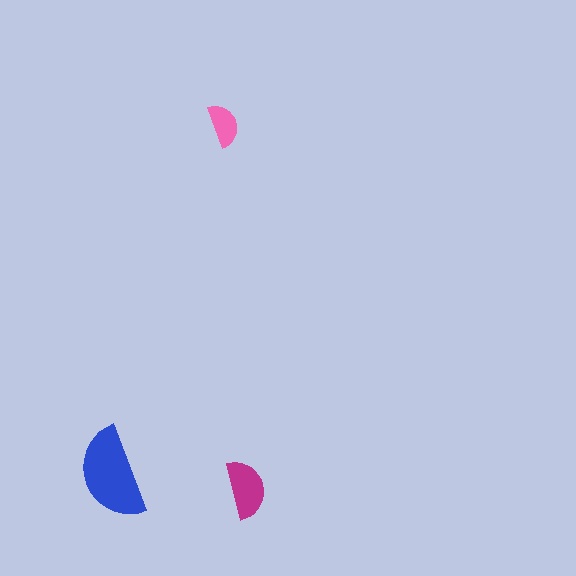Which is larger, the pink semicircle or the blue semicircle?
The blue one.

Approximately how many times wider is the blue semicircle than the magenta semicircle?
About 1.5 times wider.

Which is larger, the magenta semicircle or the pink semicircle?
The magenta one.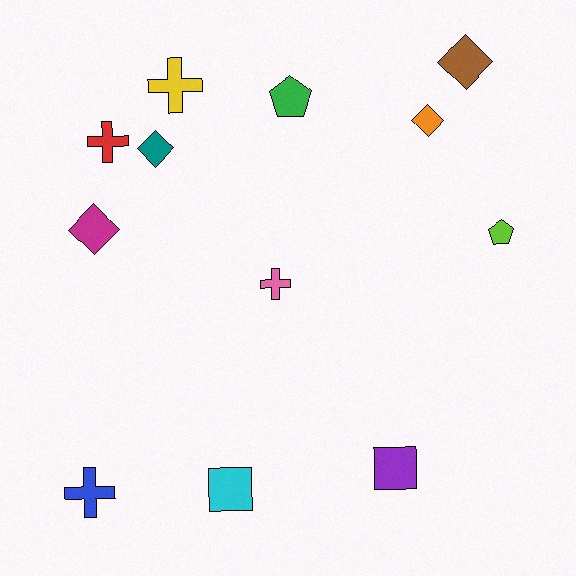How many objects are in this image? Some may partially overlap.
There are 12 objects.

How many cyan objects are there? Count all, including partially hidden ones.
There is 1 cyan object.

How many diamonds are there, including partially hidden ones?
There are 4 diamonds.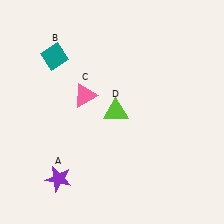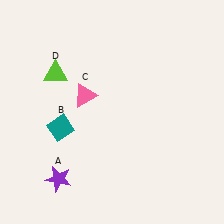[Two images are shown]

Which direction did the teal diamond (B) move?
The teal diamond (B) moved down.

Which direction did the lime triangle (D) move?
The lime triangle (D) moved left.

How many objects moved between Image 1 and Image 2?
2 objects moved between the two images.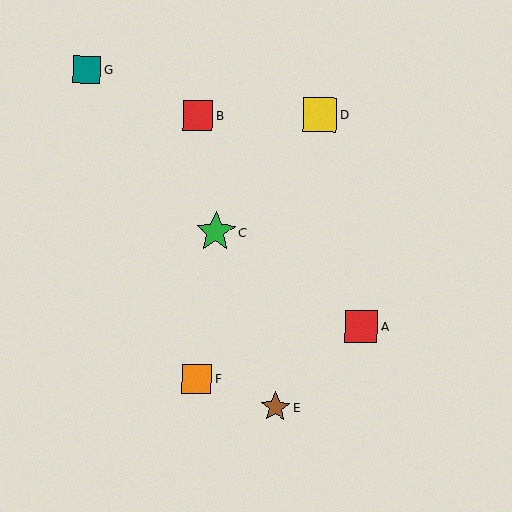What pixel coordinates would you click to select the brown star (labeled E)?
Click at (275, 407) to select the brown star E.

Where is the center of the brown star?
The center of the brown star is at (275, 407).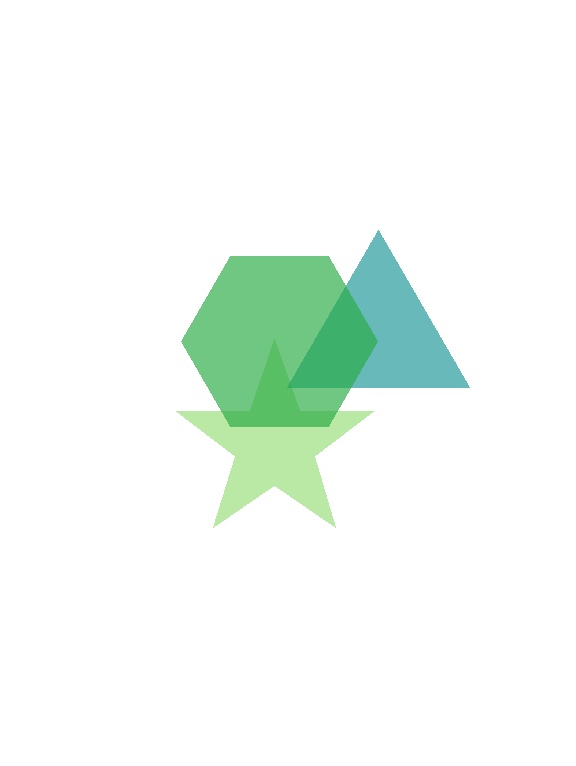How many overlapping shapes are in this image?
There are 3 overlapping shapes in the image.